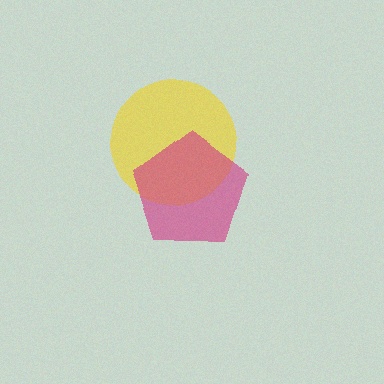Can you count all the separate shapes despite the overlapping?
Yes, there are 2 separate shapes.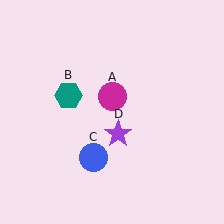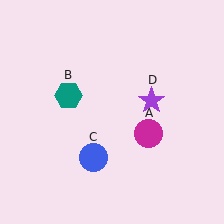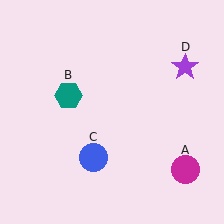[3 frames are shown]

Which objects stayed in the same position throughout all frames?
Teal hexagon (object B) and blue circle (object C) remained stationary.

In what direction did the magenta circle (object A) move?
The magenta circle (object A) moved down and to the right.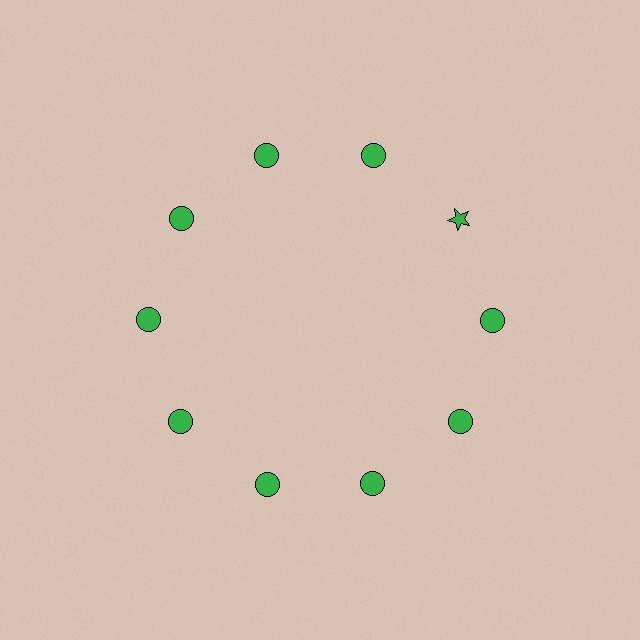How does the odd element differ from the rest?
It has a different shape: star instead of circle.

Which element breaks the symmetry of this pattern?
The green star at roughly the 2 o'clock position breaks the symmetry. All other shapes are green circles.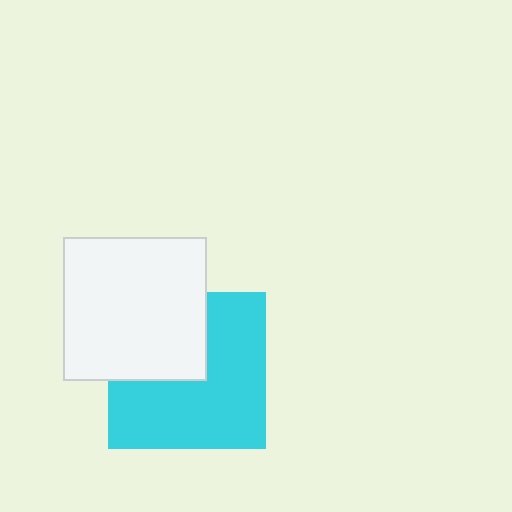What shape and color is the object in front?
The object in front is a white square.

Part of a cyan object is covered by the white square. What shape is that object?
It is a square.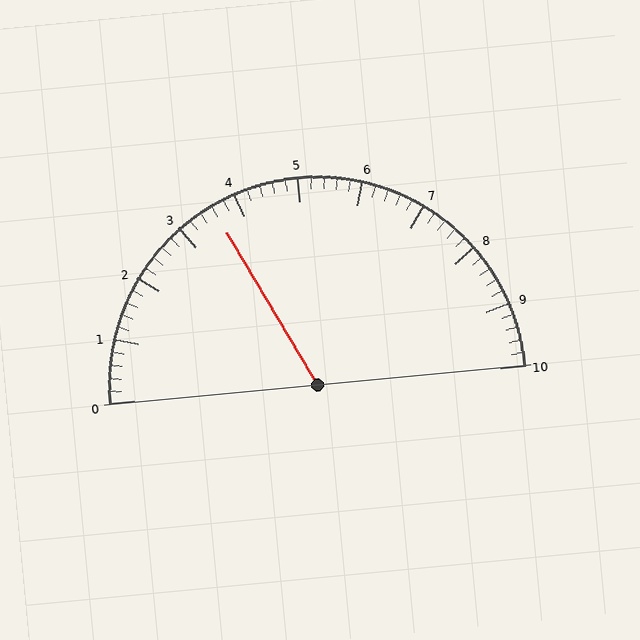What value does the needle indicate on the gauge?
The needle indicates approximately 3.6.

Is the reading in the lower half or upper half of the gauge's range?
The reading is in the lower half of the range (0 to 10).